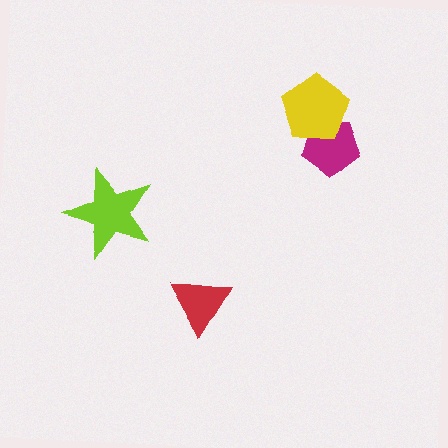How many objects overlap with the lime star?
0 objects overlap with the lime star.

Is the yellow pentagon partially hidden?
No, no other shape covers it.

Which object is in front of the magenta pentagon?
The yellow pentagon is in front of the magenta pentagon.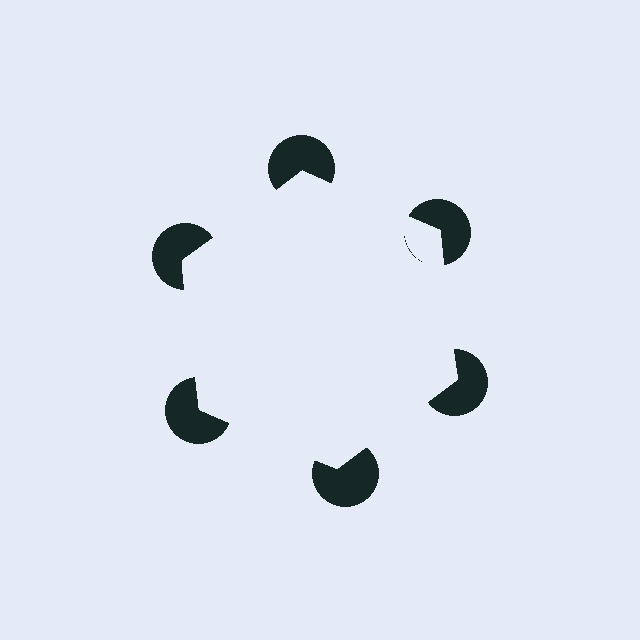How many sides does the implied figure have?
6 sides.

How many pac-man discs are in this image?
There are 6 — one at each vertex of the illusory hexagon.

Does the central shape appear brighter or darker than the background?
It typically appears slightly brighter than the background, even though no actual brightness change is drawn.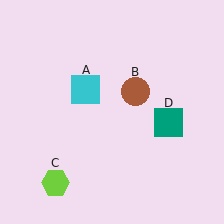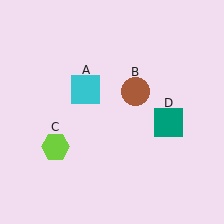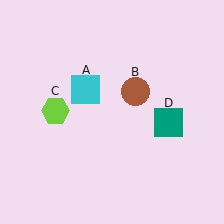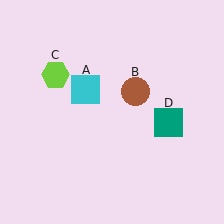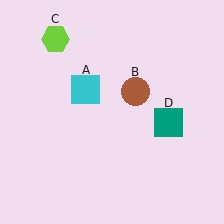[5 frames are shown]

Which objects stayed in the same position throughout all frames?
Cyan square (object A) and brown circle (object B) and teal square (object D) remained stationary.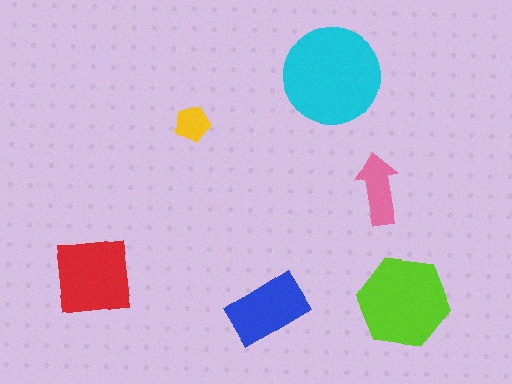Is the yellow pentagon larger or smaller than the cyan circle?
Smaller.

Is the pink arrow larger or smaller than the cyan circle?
Smaller.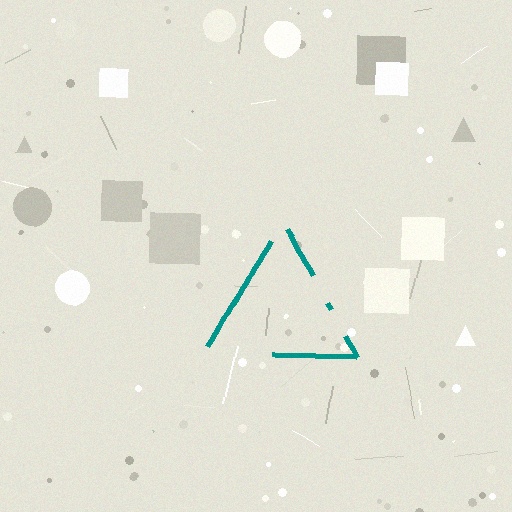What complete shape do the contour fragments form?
The contour fragments form a triangle.